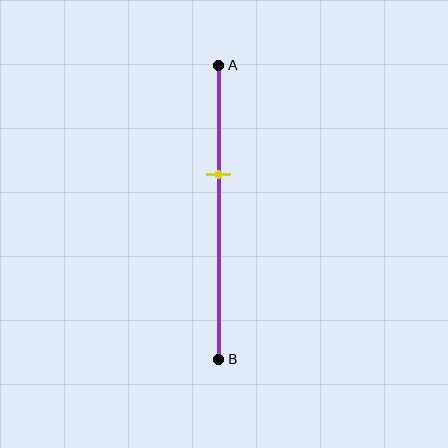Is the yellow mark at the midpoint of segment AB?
No, the mark is at about 35% from A, not at the 50% midpoint.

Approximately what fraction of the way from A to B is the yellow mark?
The yellow mark is approximately 35% of the way from A to B.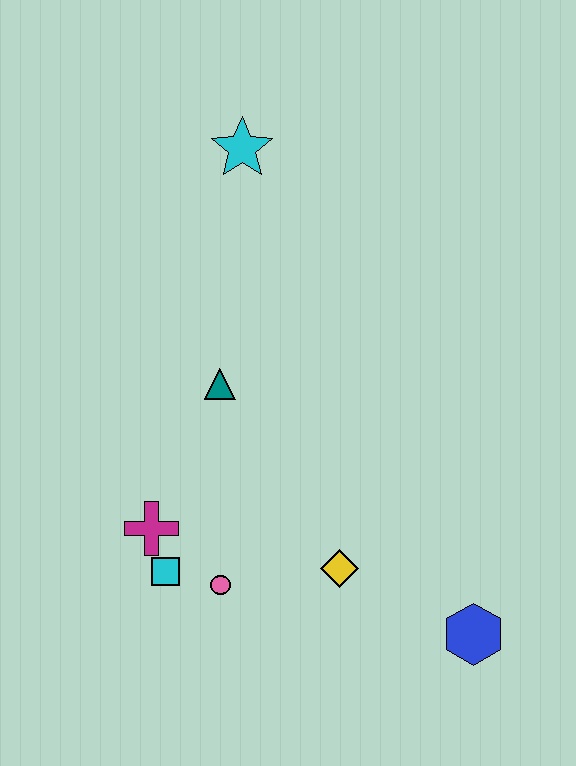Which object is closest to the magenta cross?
The cyan square is closest to the magenta cross.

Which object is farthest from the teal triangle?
The blue hexagon is farthest from the teal triangle.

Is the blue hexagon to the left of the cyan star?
No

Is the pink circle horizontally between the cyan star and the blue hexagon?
No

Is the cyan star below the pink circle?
No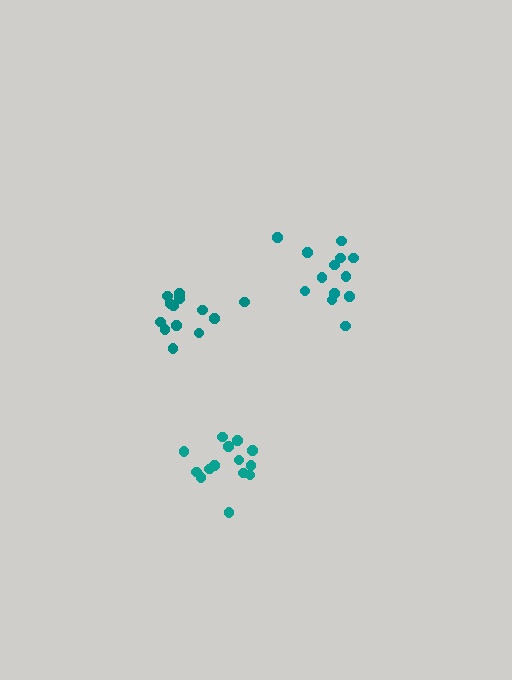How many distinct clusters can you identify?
There are 3 distinct clusters.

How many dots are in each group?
Group 1: 14 dots, Group 2: 14 dots, Group 3: 14 dots (42 total).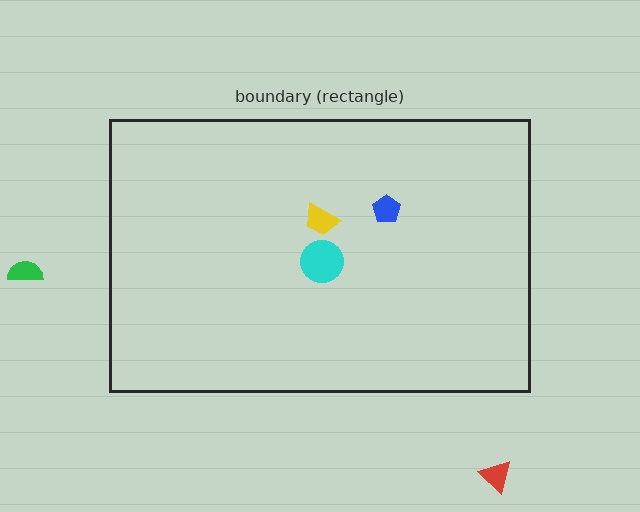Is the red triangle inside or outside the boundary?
Outside.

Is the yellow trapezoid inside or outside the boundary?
Inside.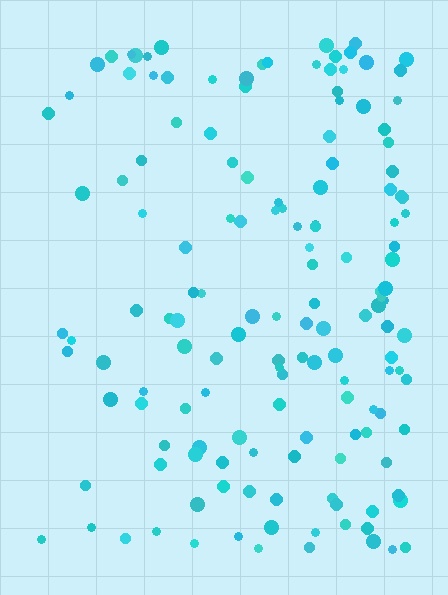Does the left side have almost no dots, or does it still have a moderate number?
Still a moderate number, just noticeably fewer than the right.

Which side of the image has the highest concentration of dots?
The right.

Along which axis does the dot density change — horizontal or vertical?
Horizontal.